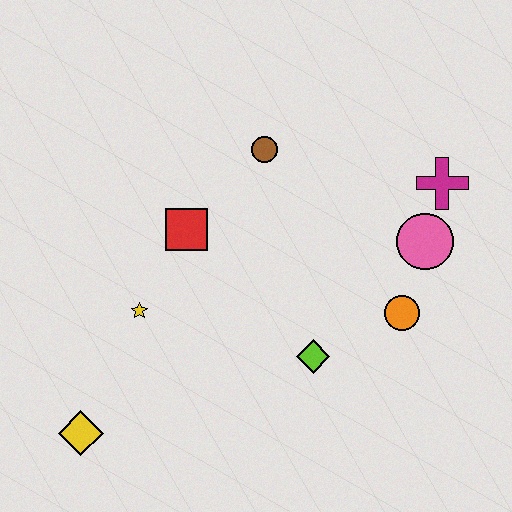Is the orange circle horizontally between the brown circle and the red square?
No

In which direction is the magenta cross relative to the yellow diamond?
The magenta cross is to the right of the yellow diamond.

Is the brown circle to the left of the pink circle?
Yes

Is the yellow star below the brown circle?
Yes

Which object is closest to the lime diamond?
The orange circle is closest to the lime diamond.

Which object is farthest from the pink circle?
The yellow diamond is farthest from the pink circle.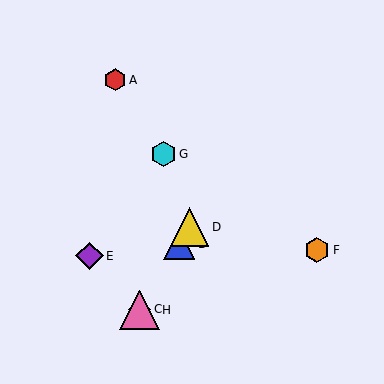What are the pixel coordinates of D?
Object D is at (189, 227).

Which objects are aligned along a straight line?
Objects B, C, D, H are aligned along a straight line.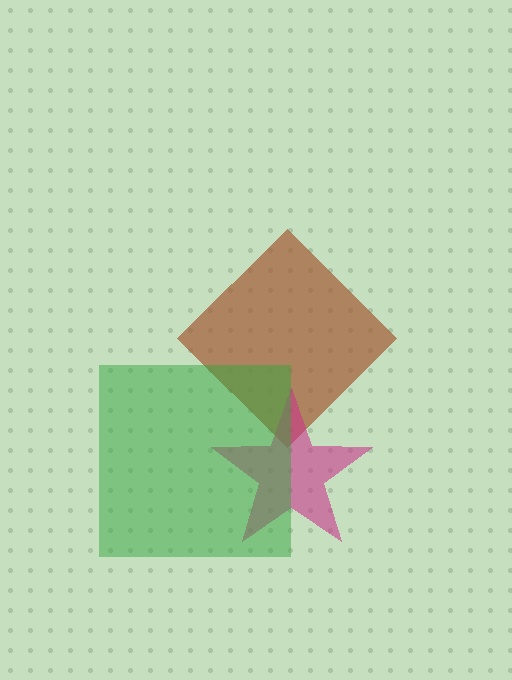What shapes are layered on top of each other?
The layered shapes are: a brown diamond, a magenta star, a green square.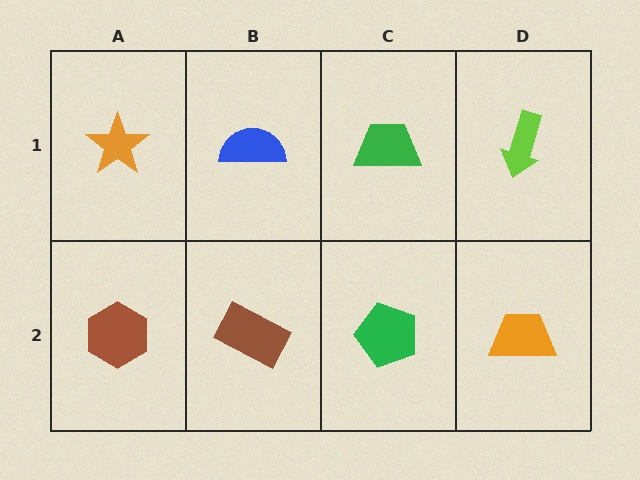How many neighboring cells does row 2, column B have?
3.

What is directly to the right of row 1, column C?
A lime arrow.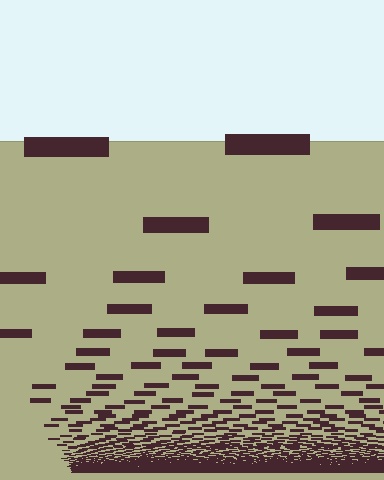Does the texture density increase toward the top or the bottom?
Density increases toward the bottom.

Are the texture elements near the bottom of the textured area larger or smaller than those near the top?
Smaller. The gradient is inverted — elements near the bottom are smaller and denser.